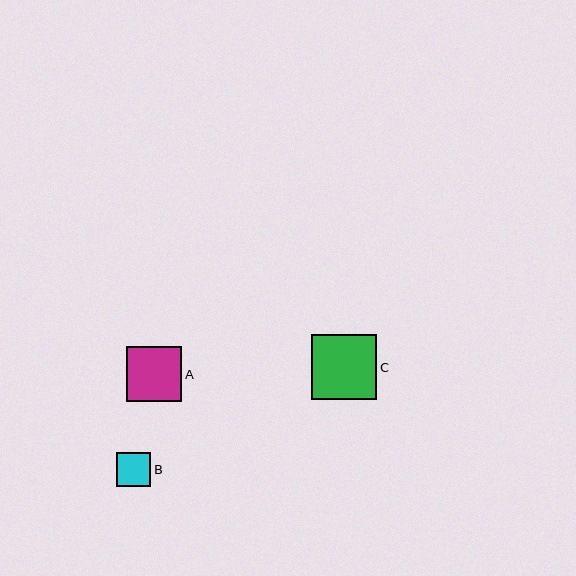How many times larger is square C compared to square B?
Square C is approximately 1.9 times the size of square B.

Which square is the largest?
Square C is the largest with a size of approximately 65 pixels.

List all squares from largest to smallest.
From largest to smallest: C, A, B.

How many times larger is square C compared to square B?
Square C is approximately 1.9 times the size of square B.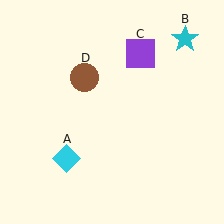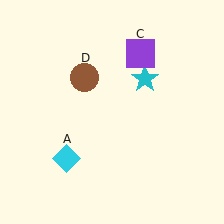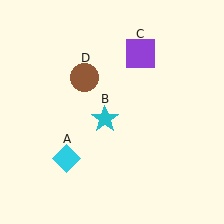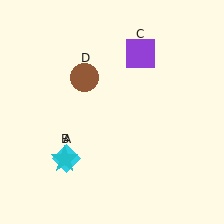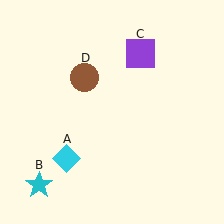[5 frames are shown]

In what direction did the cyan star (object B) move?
The cyan star (object B) moved down and to the left.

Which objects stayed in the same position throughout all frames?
Cyan diamond (object A) and purple square (object C) and brown circle (object D) remained stationary.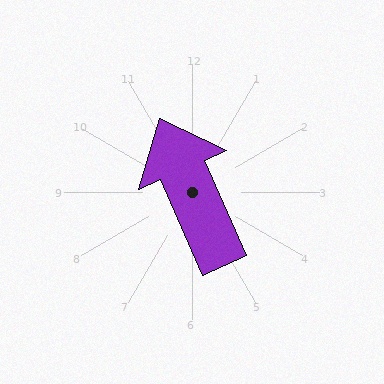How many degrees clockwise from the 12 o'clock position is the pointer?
Approximately 336 degrees.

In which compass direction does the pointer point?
Northwest.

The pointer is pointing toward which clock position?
Roughly 11 o'clock.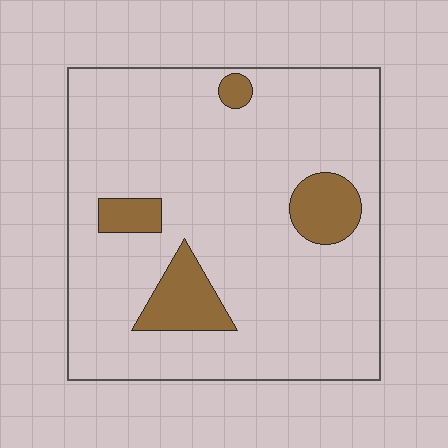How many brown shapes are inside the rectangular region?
4.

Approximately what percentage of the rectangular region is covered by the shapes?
Approximately 15%.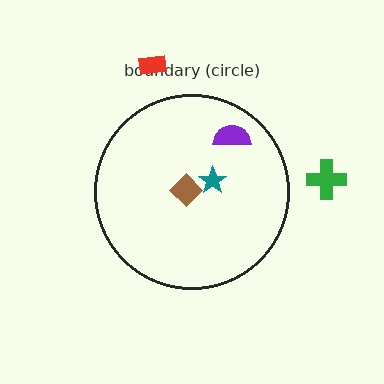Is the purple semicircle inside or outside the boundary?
Inside.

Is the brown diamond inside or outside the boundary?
Inside.